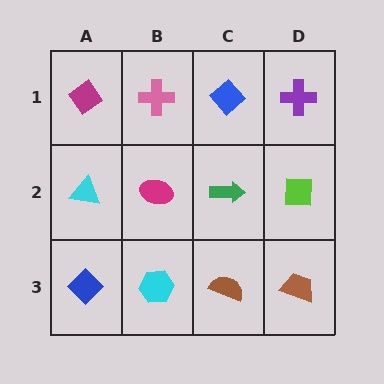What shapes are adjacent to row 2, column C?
A blue diamond (row 1, column C), a brown semicircle (row 3, column C), a magenta ellipse (row 2, column B), a lime square (row 2, column D).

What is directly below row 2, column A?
A blue diamond.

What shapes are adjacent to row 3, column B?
A magenta ellipse (row 2, column B), a blue diamond (row 3, column A), a brown semicircle (row 3, column C).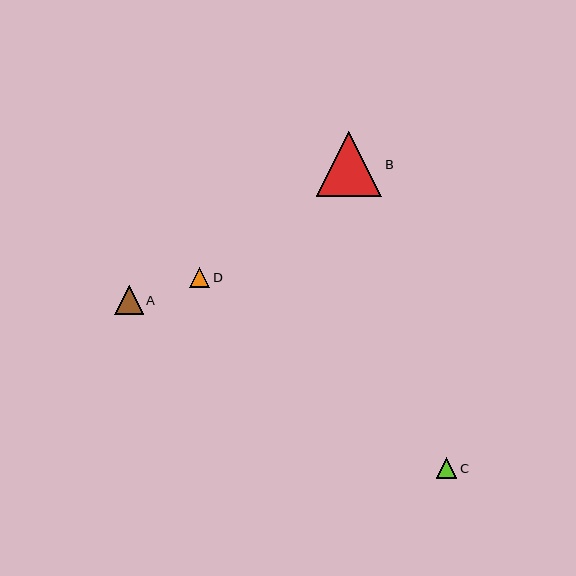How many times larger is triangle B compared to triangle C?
Triangle B is approximately 3.1 times the size of triangle C.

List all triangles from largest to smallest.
From largest to smallest: B, A, C, D.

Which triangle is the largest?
Triangle B is the largest with a size of approximately 65 pixels.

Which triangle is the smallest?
Triangle D is the smallest with a size of approximately 20 pixels.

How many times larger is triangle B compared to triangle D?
Triangle B is approximately 3.2 times the size of triangle D.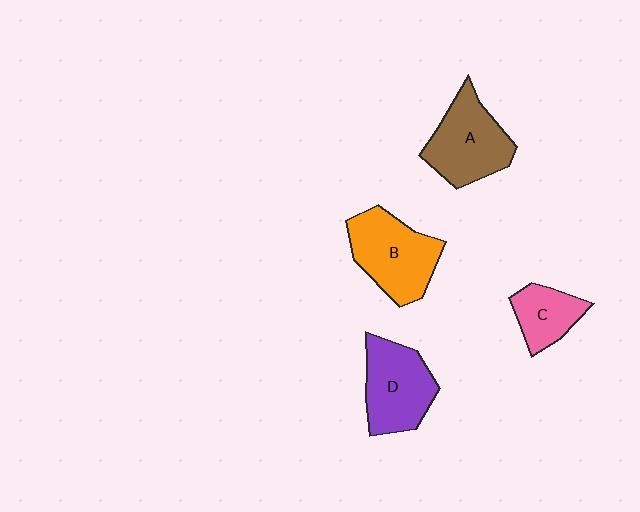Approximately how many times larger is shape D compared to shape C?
Approximately 1.6 times.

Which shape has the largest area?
Shape B (orange).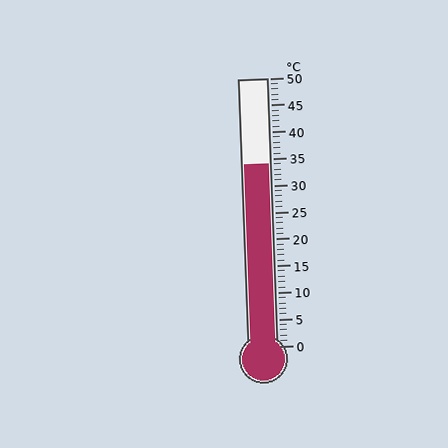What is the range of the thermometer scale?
The thermometer scale ranges from 0°C to 50°C.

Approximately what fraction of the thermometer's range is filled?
The thermometer is filled to approximately 70% of its range.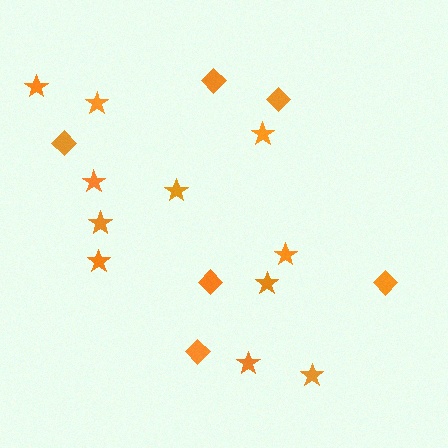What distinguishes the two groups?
There are 2 groups: one group of stars (11) and one group of diamonds (6).